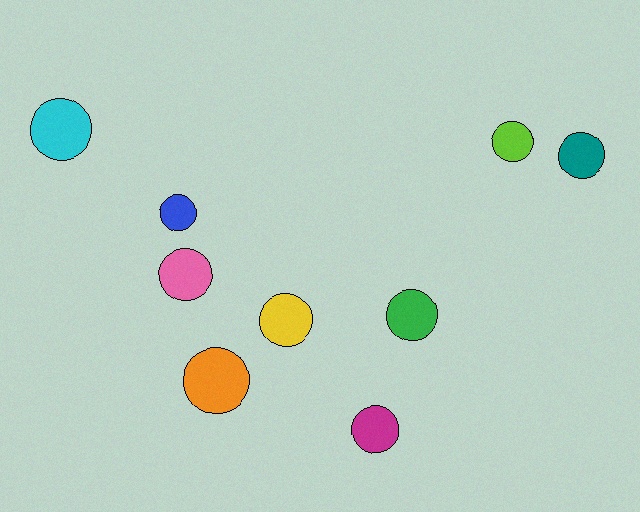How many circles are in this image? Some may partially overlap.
There are 9 circles.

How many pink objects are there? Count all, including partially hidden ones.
There is 1 pink object.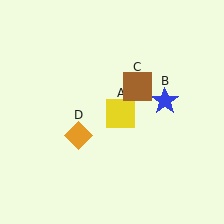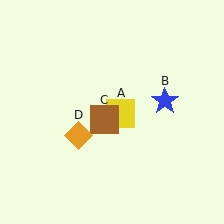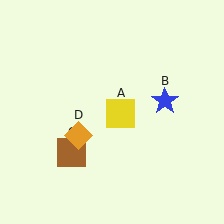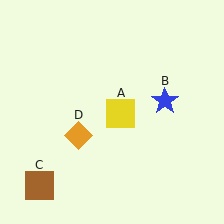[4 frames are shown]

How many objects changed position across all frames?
1 object changed position: brown square (object C).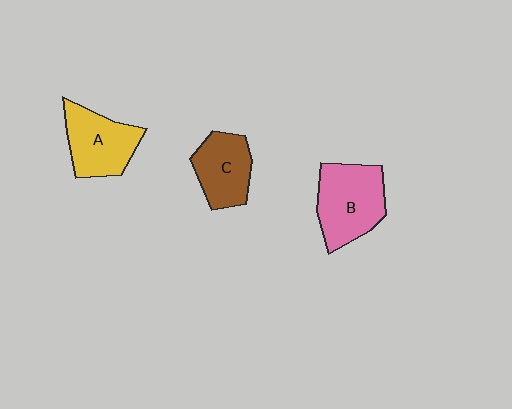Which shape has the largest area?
Shape B (pink).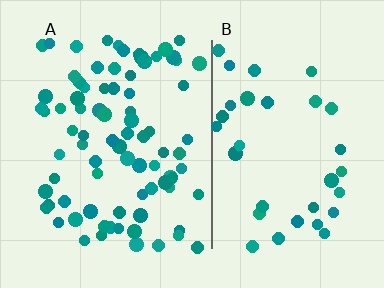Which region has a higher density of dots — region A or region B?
A (the left).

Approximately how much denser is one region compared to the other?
Approximately 2.4× — region A over region B.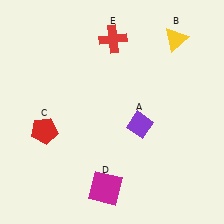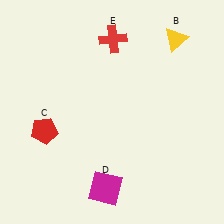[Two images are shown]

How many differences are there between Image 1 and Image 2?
There is 1 difference between the two images.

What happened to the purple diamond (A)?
The purple diamond (A) was removed in Image 2. It was in the bottom-right area of Image 1.